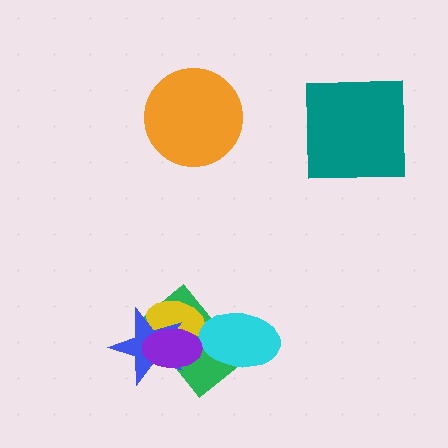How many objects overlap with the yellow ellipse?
3 objects overlap with the yellow ellipse.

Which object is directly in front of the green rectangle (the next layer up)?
The yellow ellipse is directly in front of the green rectangle.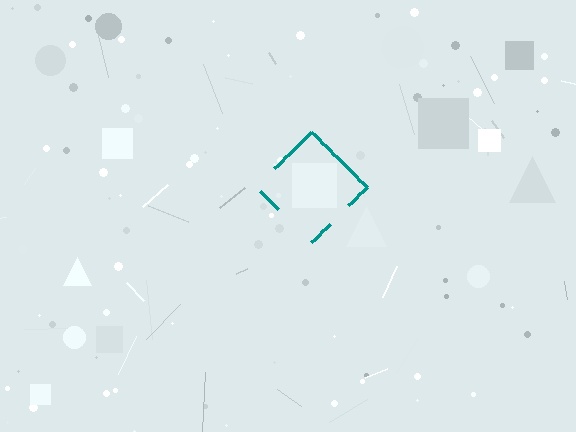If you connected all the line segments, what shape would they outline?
They would outline a diamond.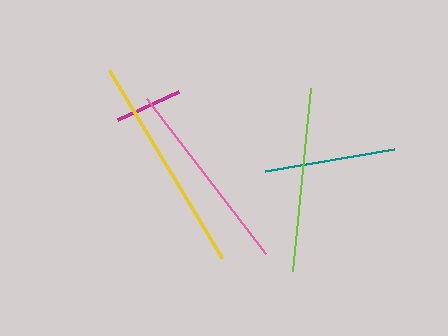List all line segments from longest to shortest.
From longest to shortest: yellow, pink, lime, teal, magenta.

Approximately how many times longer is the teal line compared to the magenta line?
The teal line is approximately 1.9 times the length of the magenta line.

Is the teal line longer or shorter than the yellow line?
The yellow line is longer than the teal line.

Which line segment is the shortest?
The magenta line is the shortest at approximately 68 pixels.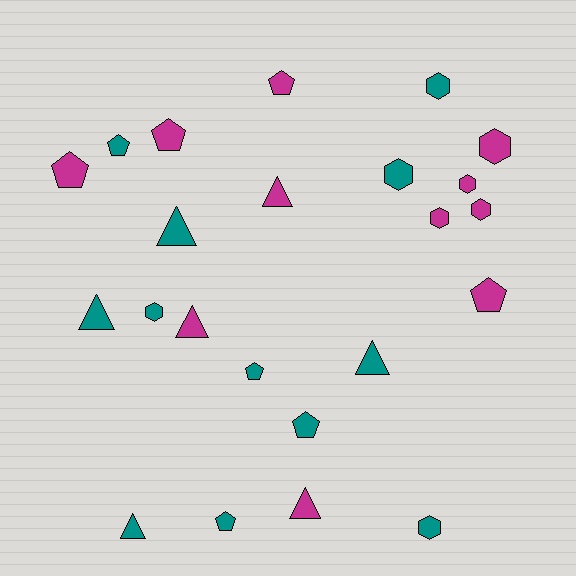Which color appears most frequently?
Teal, with 12 objects.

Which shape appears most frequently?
Pentagon, with 8 objects.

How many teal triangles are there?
There are 4 teal triangles.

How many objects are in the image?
There are 23 objects.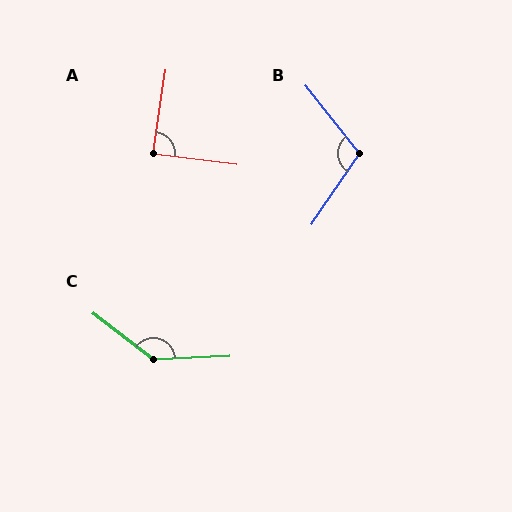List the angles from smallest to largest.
A (89°), B (108°), C (139°).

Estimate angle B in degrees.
Approximately 108 degrees.